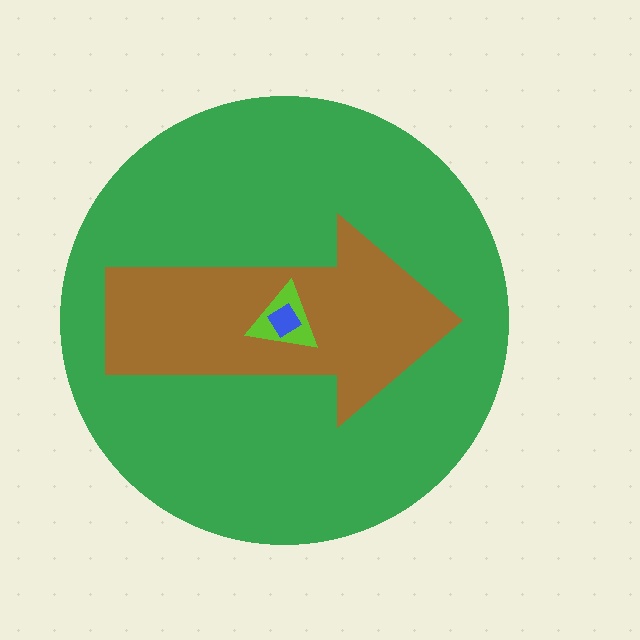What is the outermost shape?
The green circle.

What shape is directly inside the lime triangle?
The blue diamond.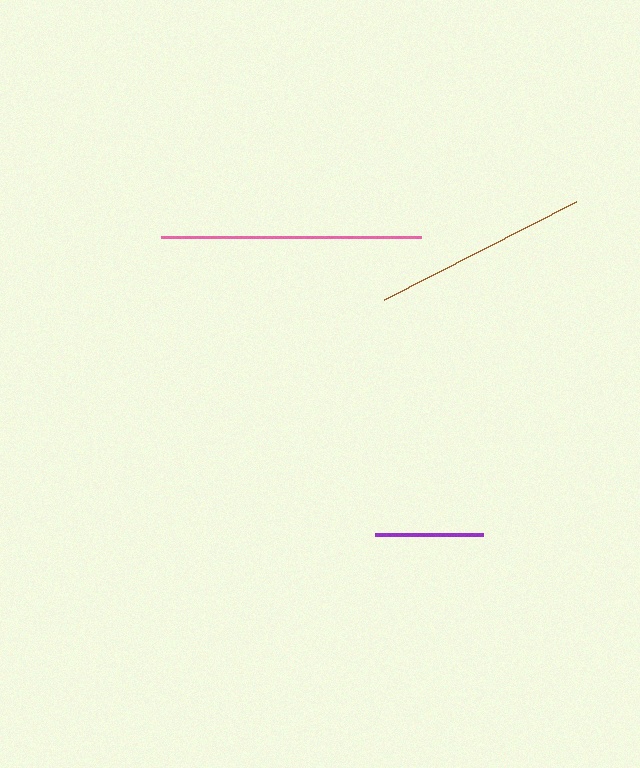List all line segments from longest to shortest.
From longest to shortest: pink, brown, purple.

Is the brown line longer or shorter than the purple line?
The brown line is longer than the purple line.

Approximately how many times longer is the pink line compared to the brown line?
The pink line is approximately 1.2 times the length of the brown line.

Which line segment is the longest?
The pink line is the longest at approximately 260 pixels.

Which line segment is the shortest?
The purple line is the shortest at approximately 108 pixels.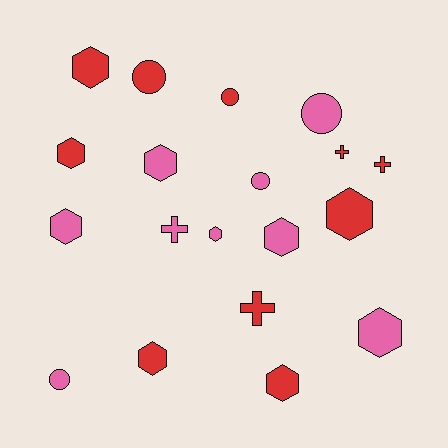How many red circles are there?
There are 2 red circles.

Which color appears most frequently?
Red, with 10 objects.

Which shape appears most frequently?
Hexagon, with 10 objects.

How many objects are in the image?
There are 19 objects.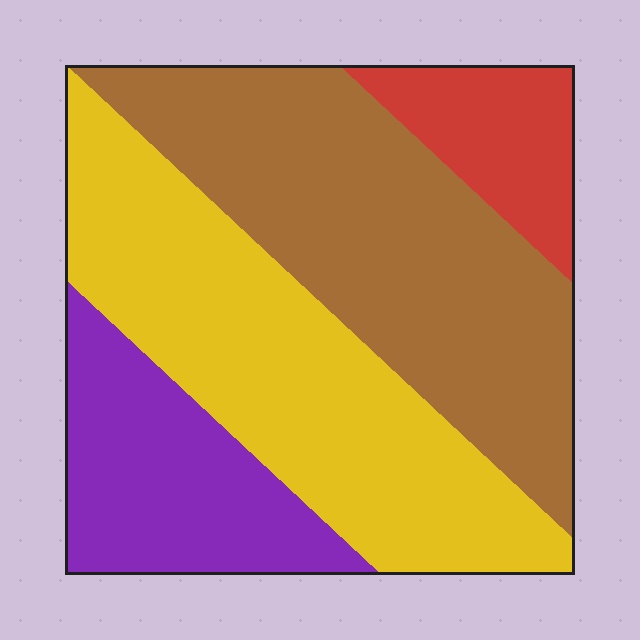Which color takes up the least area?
Red, at roughly 10%.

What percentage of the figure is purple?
Purple takes up about one sixth (1/6) of the figure.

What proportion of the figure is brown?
Brown covers around 35% of the figure.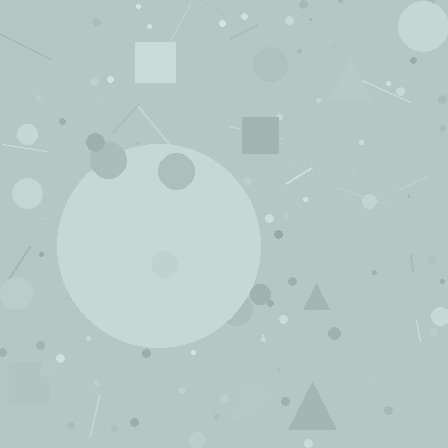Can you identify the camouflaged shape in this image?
The camouflaged shape is a circle.